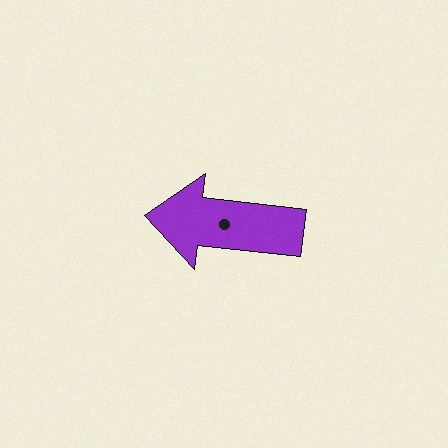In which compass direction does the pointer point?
West.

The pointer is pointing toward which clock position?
Roughly 9 o'clock.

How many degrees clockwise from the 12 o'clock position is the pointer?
Approximately 276 degrees.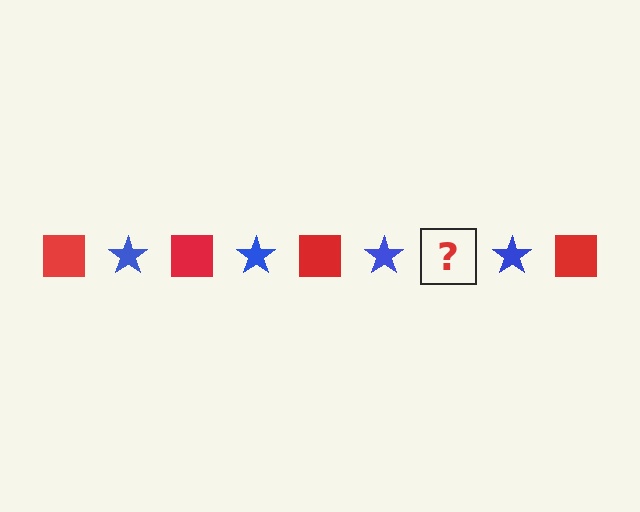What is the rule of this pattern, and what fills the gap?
The rule is that the pattern alternates between red square and blue star. The gap should be filled with a red square.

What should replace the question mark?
The question mark should be replaced with a red square.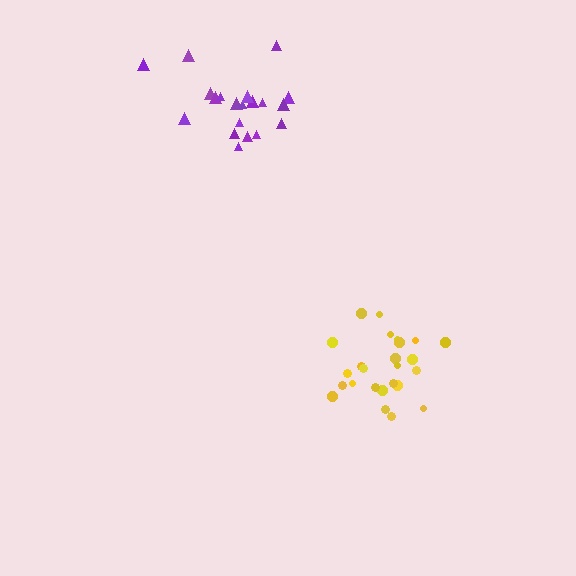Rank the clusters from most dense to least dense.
yellow, purple.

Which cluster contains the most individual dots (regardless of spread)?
Yellow (25).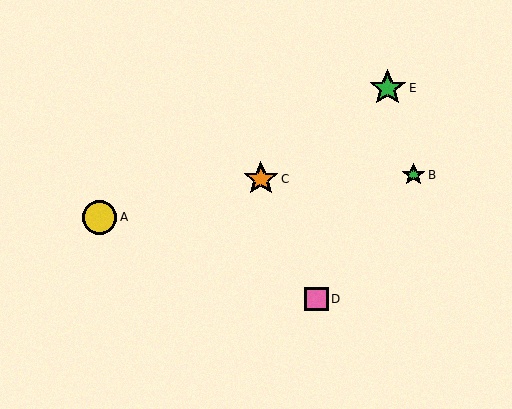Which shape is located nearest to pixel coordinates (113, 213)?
The yellow circle (labeled A) at (100, 217) is nearest to that location.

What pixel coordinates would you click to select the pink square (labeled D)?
Click at (316, 299) to select the pink square D.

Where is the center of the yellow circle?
The center of the yellow circle is at (100, 217).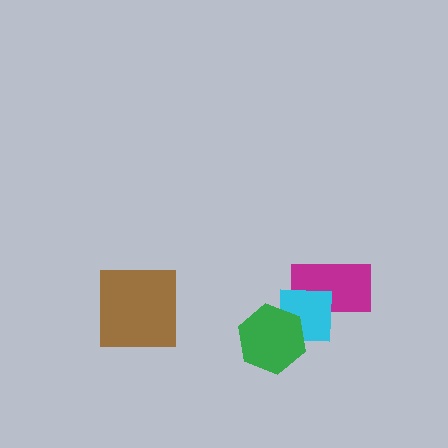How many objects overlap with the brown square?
0 objects overlap with the brown square.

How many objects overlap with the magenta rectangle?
1 object overlaps with the magenta rectangle.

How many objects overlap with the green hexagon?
1 object overlaps with the green hexagon.